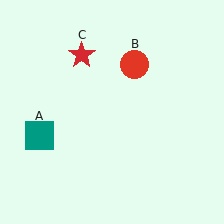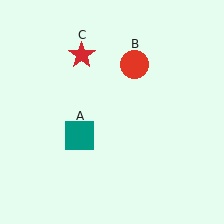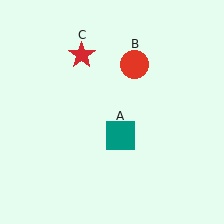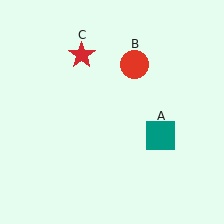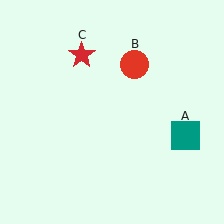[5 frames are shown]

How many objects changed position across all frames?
1 object changed position: teal square (object A).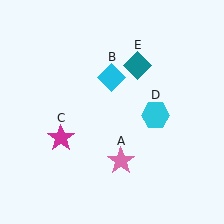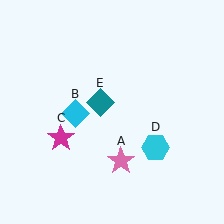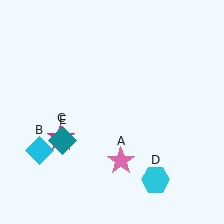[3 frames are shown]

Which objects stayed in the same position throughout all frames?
Pink star (object A) and magenta star (object C) remained stationary.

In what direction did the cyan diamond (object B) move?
The cyan diamond (object B) moved down and to the left.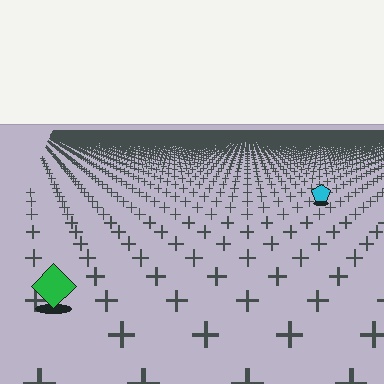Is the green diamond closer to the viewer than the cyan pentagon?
Yes. The green diamond is closer — you can tell from the texture gradient: the ground texture is coarser near it.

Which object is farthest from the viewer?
The cyan pentagon is farthest from the viewer. It appears smaller and the ground texture around it is denser.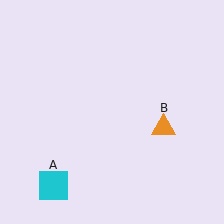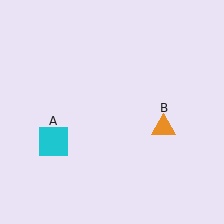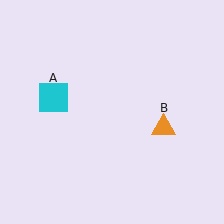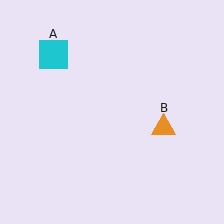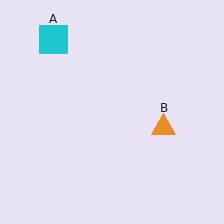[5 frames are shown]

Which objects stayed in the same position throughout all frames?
Orange triangle (object B) remained stationary.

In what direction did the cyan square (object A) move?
The cyan square (object A) moved up.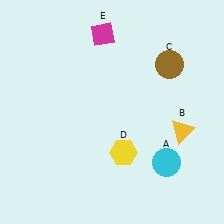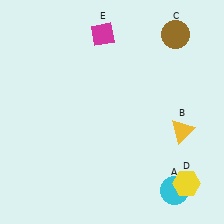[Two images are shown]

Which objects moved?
The objects that moved are: the cyan circle (A), the brown circle (C), the yellow hexagon (D).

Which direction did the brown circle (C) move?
The brown circle (C) moved up.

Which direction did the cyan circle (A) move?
The cyan circle (A) moved down.